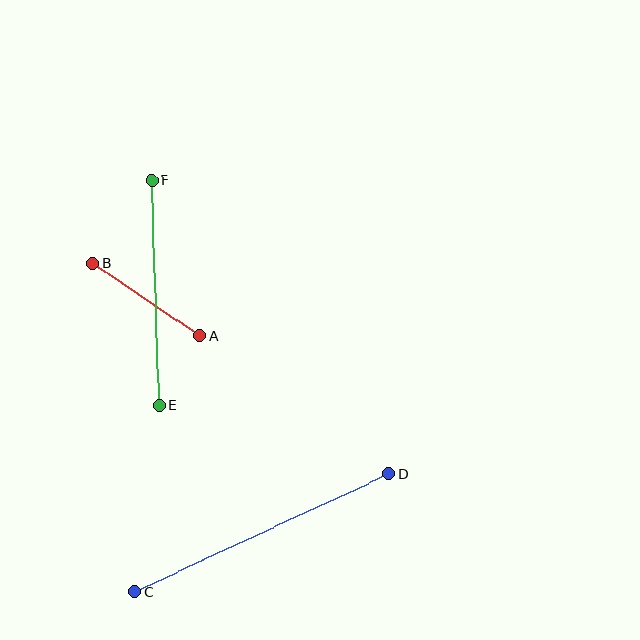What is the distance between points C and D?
The distance is approximately 280 pixels.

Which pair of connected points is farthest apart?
Points C and D are farthest apart.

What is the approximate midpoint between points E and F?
The midpoint is at approximately (155, 292) pixels.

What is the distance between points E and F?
The distance is approximately 225 pixels.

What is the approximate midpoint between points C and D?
The midpoint is at approximately (261, 533) pixels.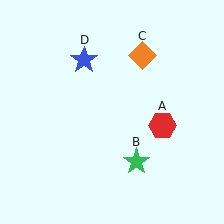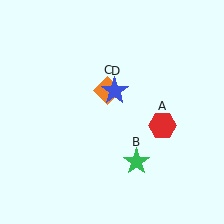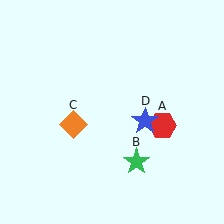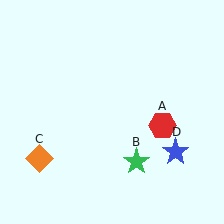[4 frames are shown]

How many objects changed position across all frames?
2 objects changed position: orange diamond (object C), blue star (object D).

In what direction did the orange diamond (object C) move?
The orange diamond (object C) moved down and to the left.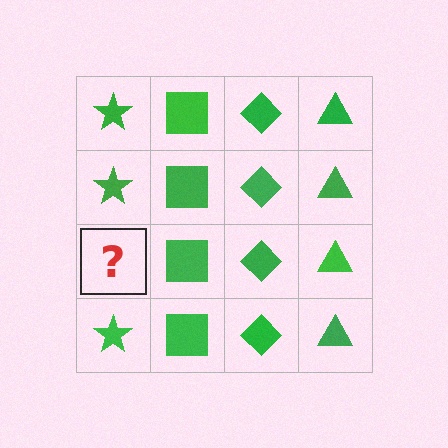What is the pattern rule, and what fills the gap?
The rule is that each column has a consistent shape. The gap should be filled with a green star.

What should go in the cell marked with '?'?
The missing cell should contain a green star.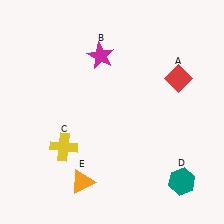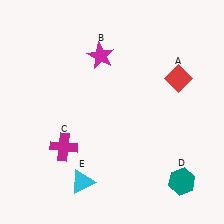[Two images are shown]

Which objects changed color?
C changed from yellow to magenta. E changed from orange to cyan.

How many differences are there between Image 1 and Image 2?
There are 2 differences between the two images.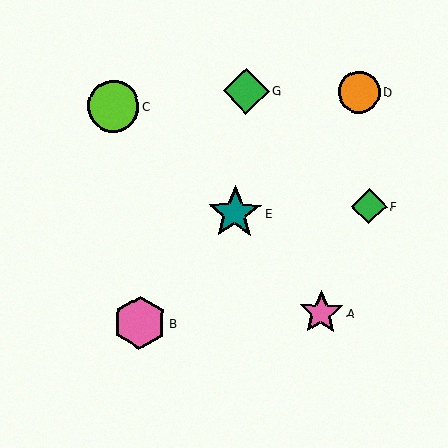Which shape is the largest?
The teal star (labeled E) is the largest.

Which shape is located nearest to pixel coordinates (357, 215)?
The green diamond (labeled F) at (369, 206) is nearest to that location.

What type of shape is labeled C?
Shape C is a lime circle.